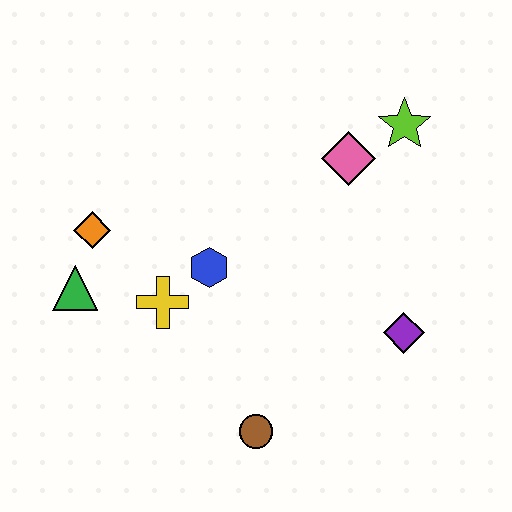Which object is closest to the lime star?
The pink diamond is closest to the lime star.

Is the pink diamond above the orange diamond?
Yes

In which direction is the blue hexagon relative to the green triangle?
The blue hexagon is to the right of the green triangle.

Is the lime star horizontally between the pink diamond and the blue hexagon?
No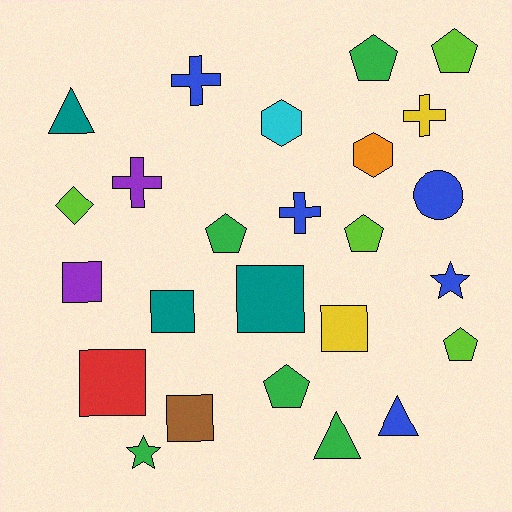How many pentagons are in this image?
There are 6 pentagons.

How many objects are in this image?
There are 25 objects.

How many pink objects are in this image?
There are no pink objects.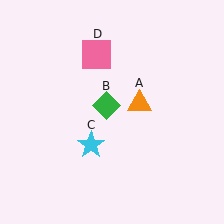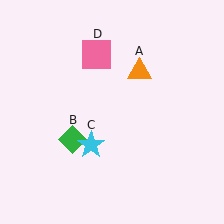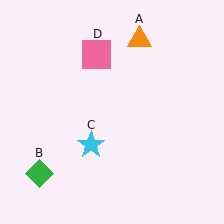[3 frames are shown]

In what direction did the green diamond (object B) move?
The green diamond (object B) moved down and to the left.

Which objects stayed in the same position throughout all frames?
Cyan star (object C) and pink square (object D) remained stationary.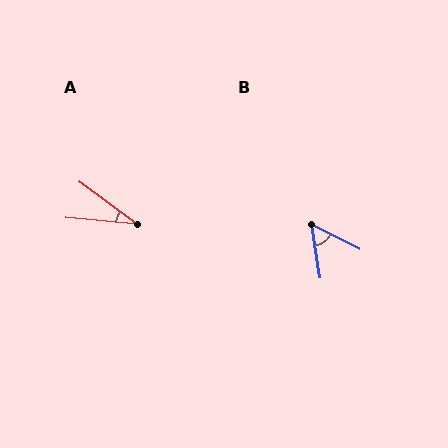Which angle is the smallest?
A, at approximately 31 degrees.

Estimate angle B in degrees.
Approximately 55 degrees.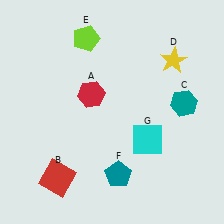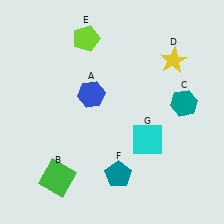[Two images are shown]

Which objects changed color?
A changed from red to blue. B changed from red to green.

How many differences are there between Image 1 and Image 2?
There are 2 differences between the two images.